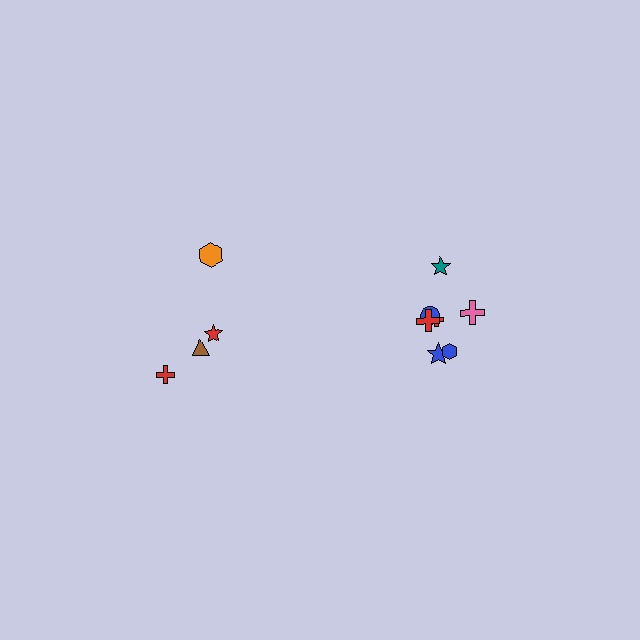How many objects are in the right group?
There are 7 objects.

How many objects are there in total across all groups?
There are 11 objects.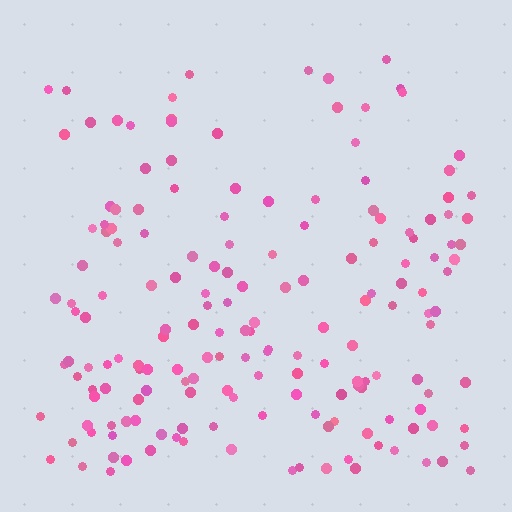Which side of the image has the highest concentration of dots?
The bottom.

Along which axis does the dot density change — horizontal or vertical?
Vertical.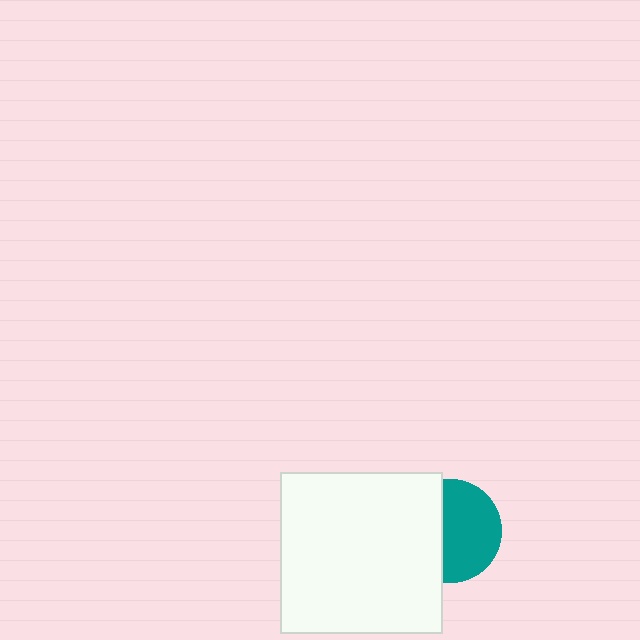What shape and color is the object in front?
The object in front is a white square.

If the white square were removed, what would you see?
You would see the complete teal circle.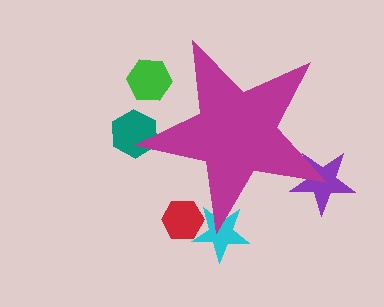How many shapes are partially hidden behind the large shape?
5 shapes are partially hidden.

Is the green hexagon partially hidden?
Yes, the green hexagon is partially hidden behind the magenta star.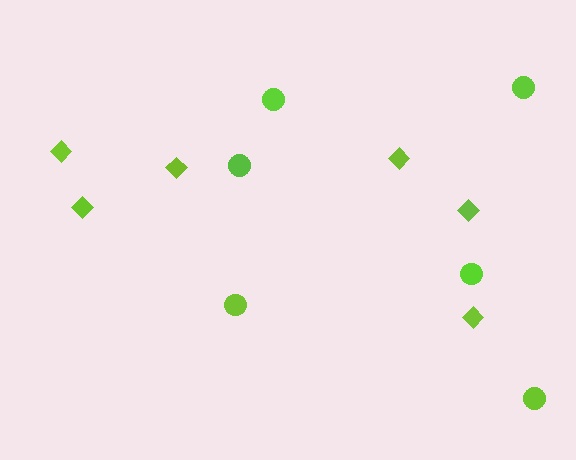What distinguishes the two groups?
There are 2 groups: one group of diamonds (6) and one group of circles (6).